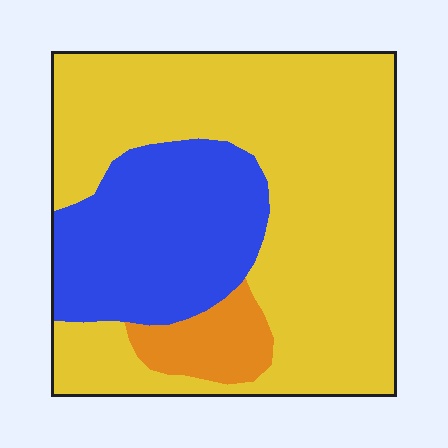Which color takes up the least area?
Orange, at roughly 10%.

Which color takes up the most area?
Yellow, at roughly 65%.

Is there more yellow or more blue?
Yellow.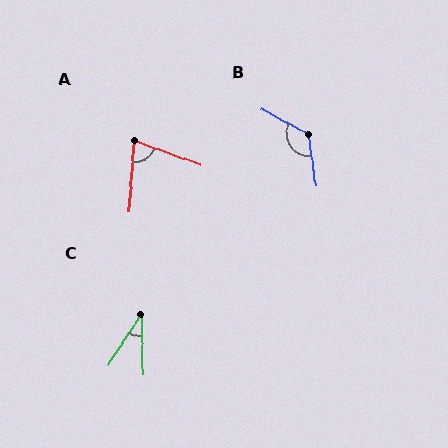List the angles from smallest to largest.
C (34°), A (74°), B (126°).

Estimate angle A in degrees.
Approximately 74 degrees.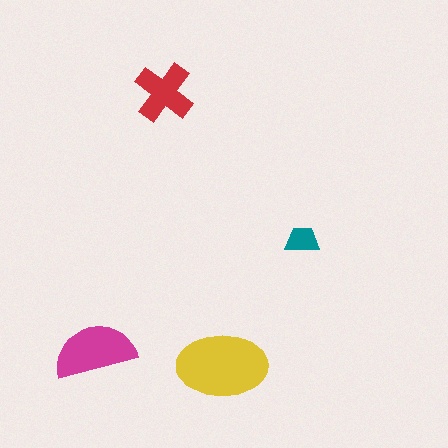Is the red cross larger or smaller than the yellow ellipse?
Smaller.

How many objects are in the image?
There are 4 objects in the image.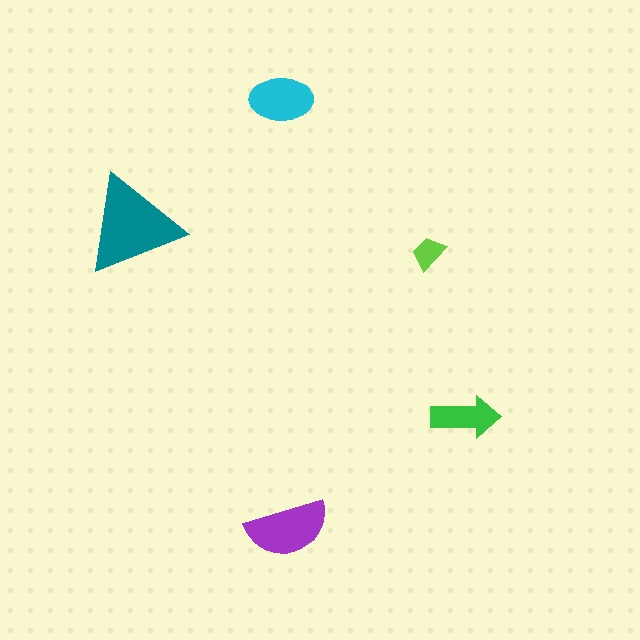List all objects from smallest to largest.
The lime trapezoid, the green arrow, the cyan ellipse, the purple semicircle, the teal triangle.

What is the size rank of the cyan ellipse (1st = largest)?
3rd.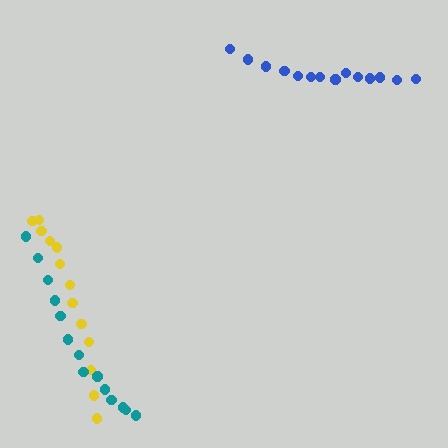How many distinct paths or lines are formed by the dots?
There are 3 distinct paths.